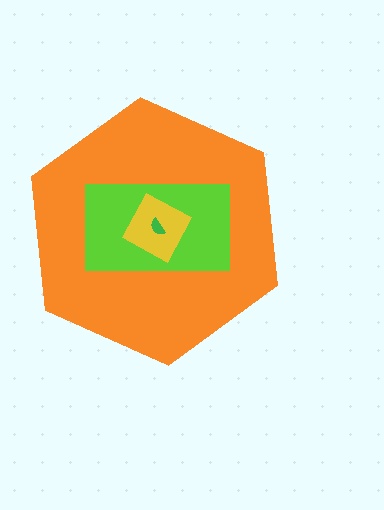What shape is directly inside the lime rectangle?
The yellow diamond.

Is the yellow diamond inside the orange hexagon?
Yes.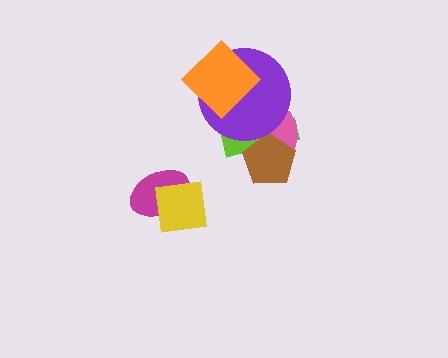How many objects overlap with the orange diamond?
1 object overlaps with the orange diamond.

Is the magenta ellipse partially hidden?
Yes, it is partially covered by another shape.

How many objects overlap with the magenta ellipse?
1 object overlaps with the magenta ellipse.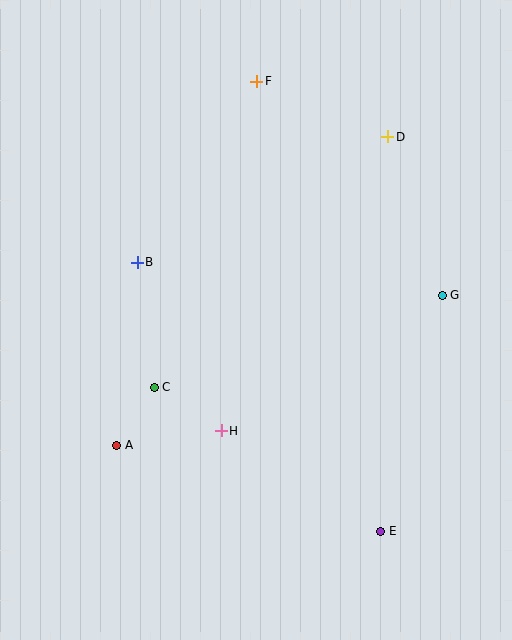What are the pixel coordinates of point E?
Point E is at (381, 531).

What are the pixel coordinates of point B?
Point B is at (137, 262).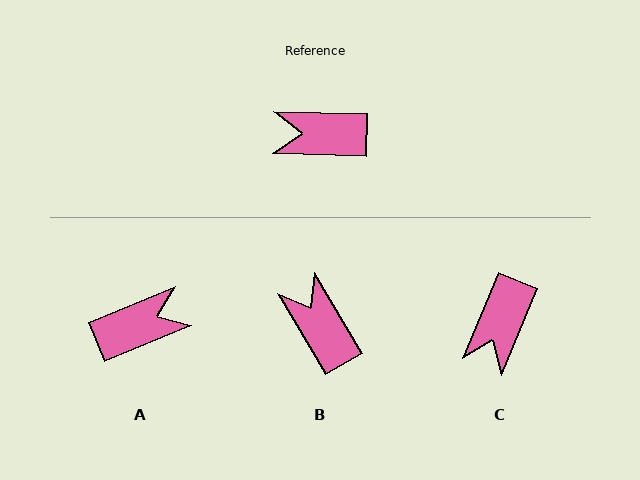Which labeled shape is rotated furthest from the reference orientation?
A, about 156 degrees away.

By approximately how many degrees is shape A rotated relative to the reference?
Approximately 156 degrees clockwise.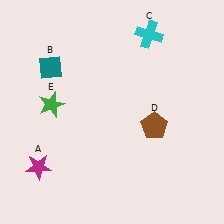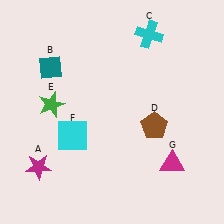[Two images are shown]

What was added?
A cyan square (F), a magenta triangle (G) were added in Image 2.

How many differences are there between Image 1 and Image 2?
There are 2 differences between the two images.